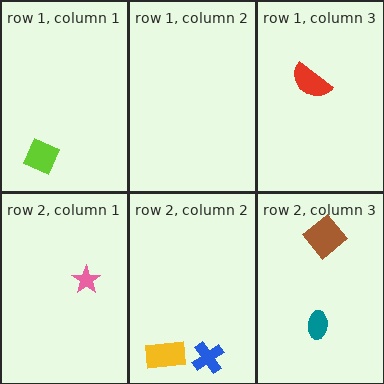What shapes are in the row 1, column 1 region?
The lime diamond.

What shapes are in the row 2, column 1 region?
The pink star.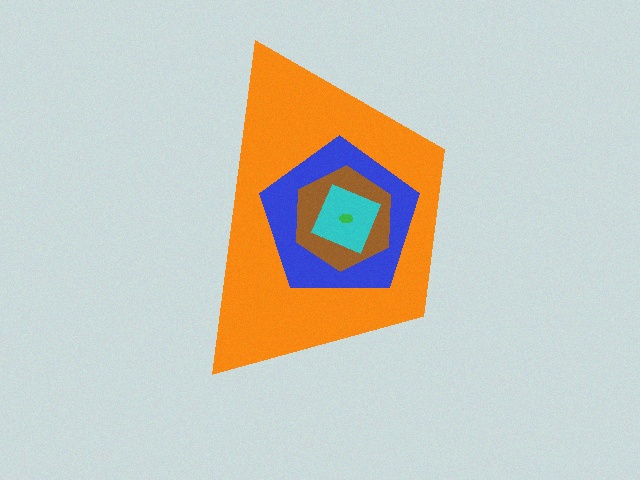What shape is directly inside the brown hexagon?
The cyan square.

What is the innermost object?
The green ellipse.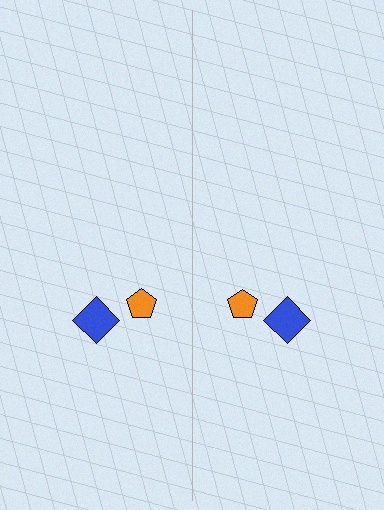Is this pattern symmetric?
Yes, this pattern has bilateral (reflection) symmetry.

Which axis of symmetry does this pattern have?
The pattern has a vertical axis of symmetry running through the center of the image.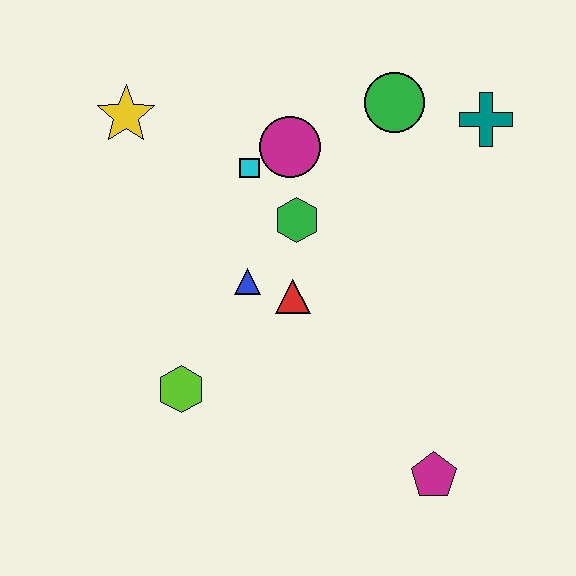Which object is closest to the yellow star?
The cyan square is closest to the yellow star.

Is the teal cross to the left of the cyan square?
No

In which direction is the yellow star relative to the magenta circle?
The yellow star is to the left of the magenta circle.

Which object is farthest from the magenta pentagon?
The yellow star is farthest from the magenta pentagon.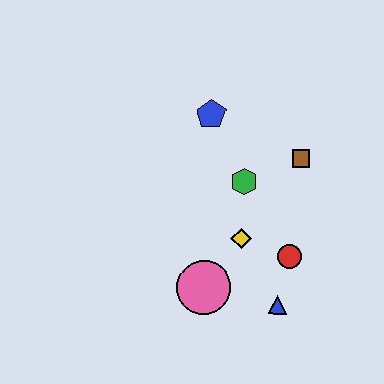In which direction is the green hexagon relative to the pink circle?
The green hexagon is above the pink circle.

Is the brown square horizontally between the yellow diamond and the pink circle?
No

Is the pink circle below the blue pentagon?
Yes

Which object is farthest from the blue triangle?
The blue pentagon is farthest from the blue triangle.